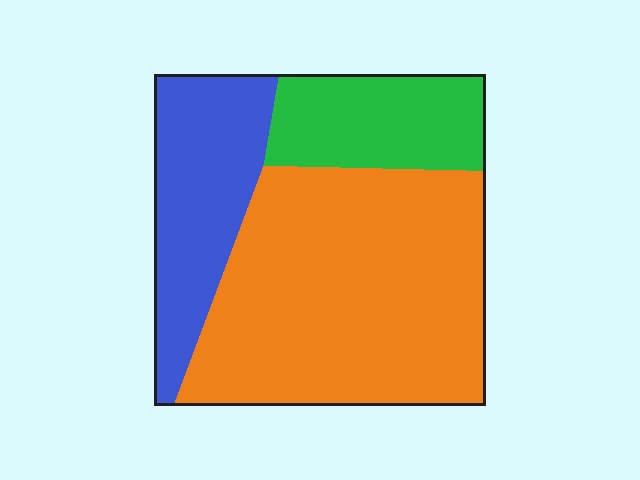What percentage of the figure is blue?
Blue takes up about one quarter (1/4) of the figure.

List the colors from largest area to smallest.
From largest to smallest: orange, blue, green.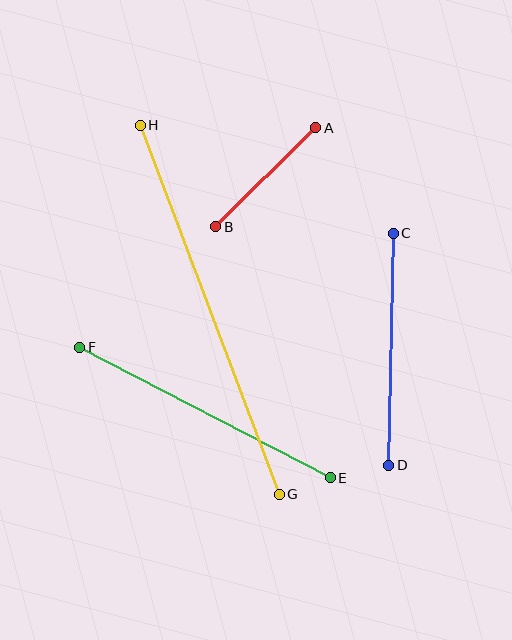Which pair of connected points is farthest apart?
Points G and H are farthest apart.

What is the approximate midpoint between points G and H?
The midpoint is at approximately (210, 310) pixels.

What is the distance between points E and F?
The distance is approximately 282 pixels.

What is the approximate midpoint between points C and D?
The midpoint is at approximately (391, 349) pixels.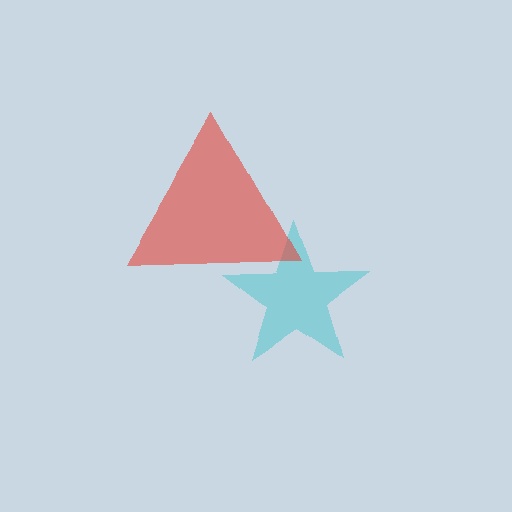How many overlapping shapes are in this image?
There are 2 overlapping shapes in the image.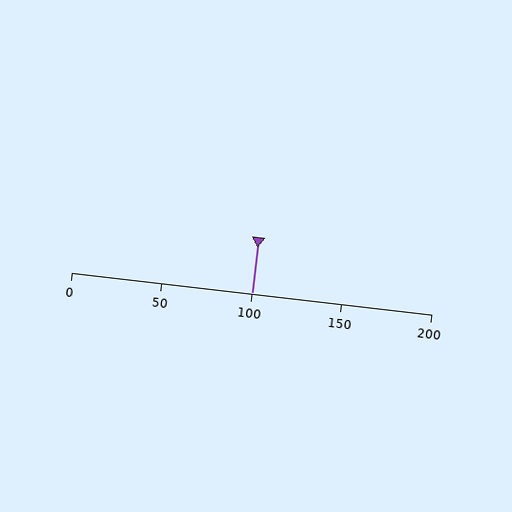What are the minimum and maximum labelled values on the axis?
The axis runs from 0 to 200.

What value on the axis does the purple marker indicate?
The marker indicates approximately 100.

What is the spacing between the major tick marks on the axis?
The major ticks are spaced 50 apart.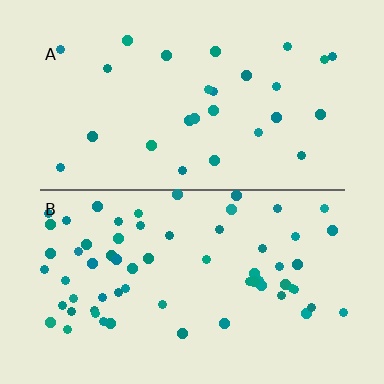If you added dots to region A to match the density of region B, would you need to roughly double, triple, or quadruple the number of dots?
Approximately double.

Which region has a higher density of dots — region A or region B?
B (the bottom).